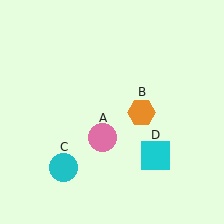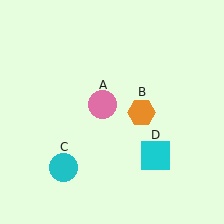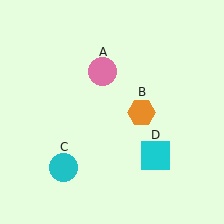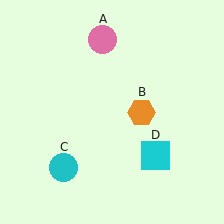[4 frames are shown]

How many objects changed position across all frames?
1 object changed position: pink circle (object A).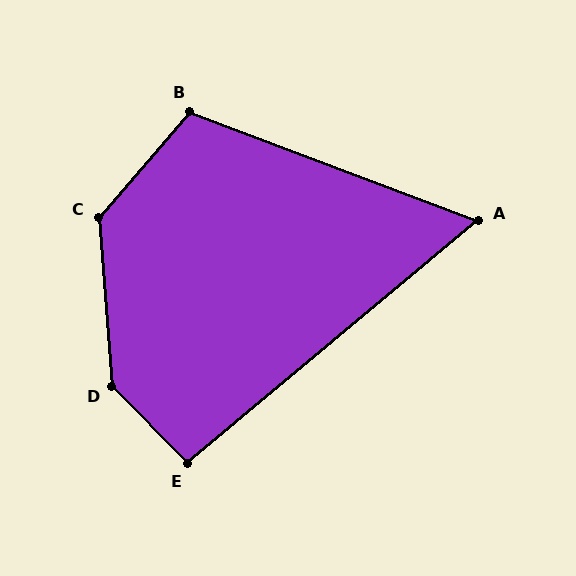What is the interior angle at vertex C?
Approximately 135 degrees (obtuse).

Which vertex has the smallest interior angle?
A, at approximately 60 degrees.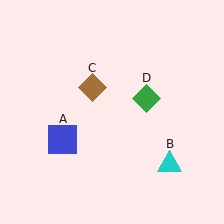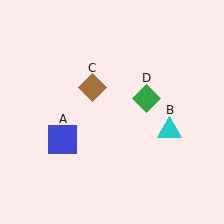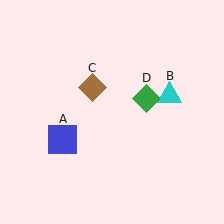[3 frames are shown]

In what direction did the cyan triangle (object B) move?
The cyan triangle (object B) moved up.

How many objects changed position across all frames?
1 object changed position: cyan triangle (object B).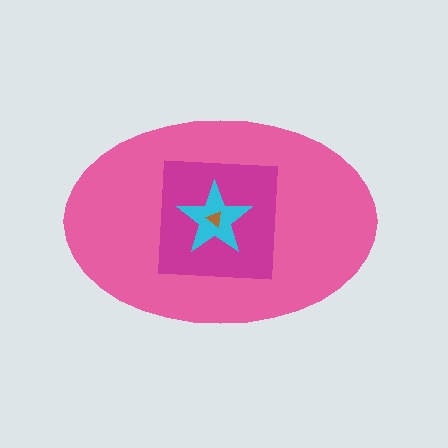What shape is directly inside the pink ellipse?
The magenta square.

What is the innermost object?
The brown triangle.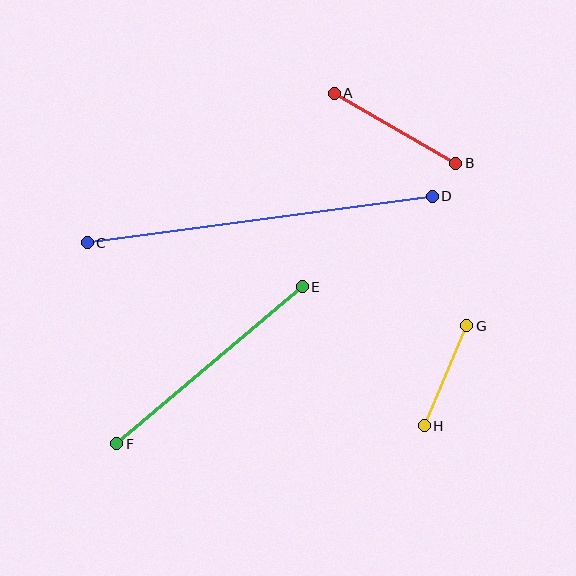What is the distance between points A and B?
The distance is approximately 140 pixels.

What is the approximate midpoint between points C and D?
The midpoint is at approximately (260, 220) pixels.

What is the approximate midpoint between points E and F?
The midpoint is at approximately (210, 365) pixels.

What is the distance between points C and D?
The distance is approximately 348 pixels.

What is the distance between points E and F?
The distance is approximately 243 pixels.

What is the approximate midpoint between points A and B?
The midpoint is at approximately (395, 129) pixels.